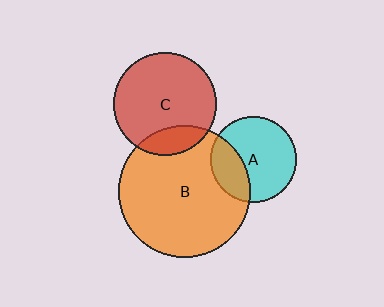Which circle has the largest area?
Circle B (orange).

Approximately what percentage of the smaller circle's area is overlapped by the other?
Approximately 30%.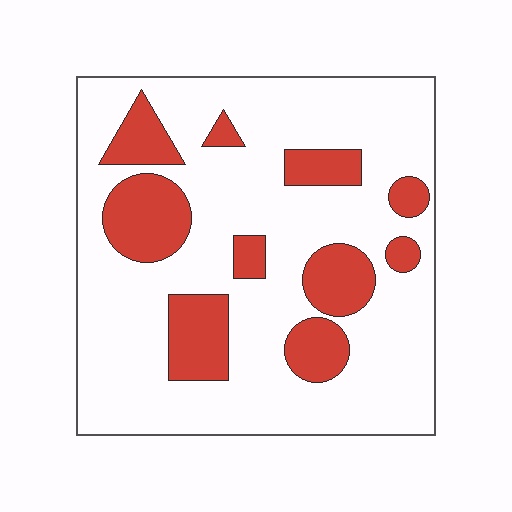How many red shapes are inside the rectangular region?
10.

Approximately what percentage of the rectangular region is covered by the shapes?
Approximately 25%.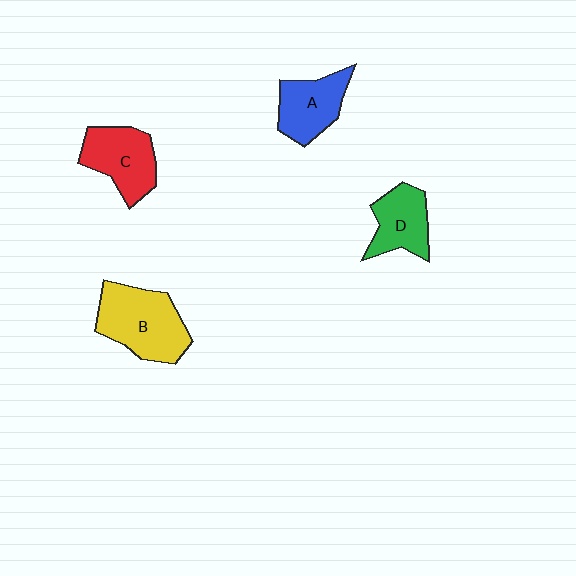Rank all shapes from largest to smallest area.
From largest to smallest: B (yellow), C (red), A (blue), D (green).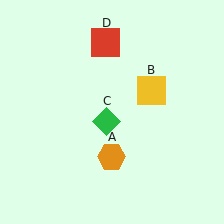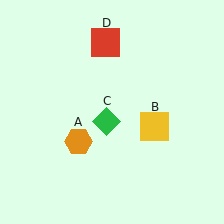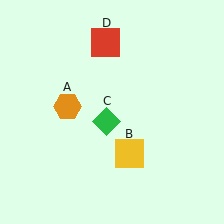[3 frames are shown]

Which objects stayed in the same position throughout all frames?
Green diamond (object C) and red square (object D) remained stationary.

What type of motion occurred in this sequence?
The orange hexagon (object A), yellow square (object B) rotated clockwise around the center of the scene.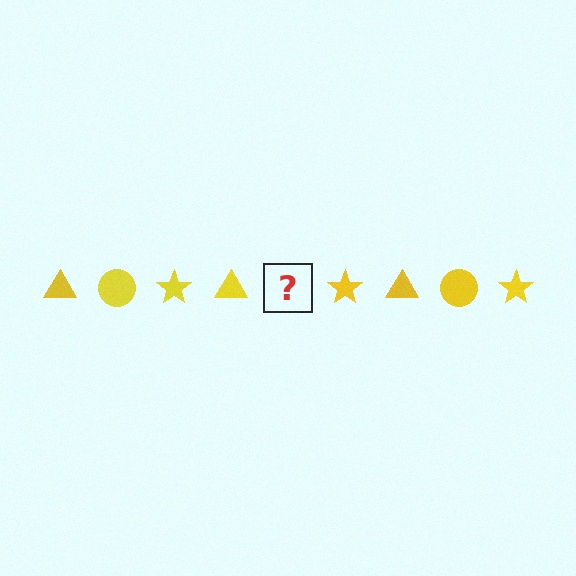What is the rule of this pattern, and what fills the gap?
The rule is that the pattern cycles through triangle, circle, star shapes in yellow. The gap should be filled with a yellow circle.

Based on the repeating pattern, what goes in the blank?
The blank should be a yellow circle.